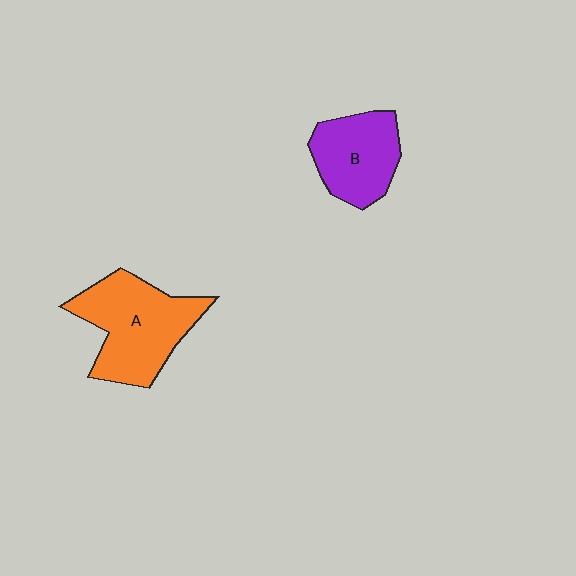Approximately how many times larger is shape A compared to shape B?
Approximately 1.4 times.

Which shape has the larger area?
Shape A (orange).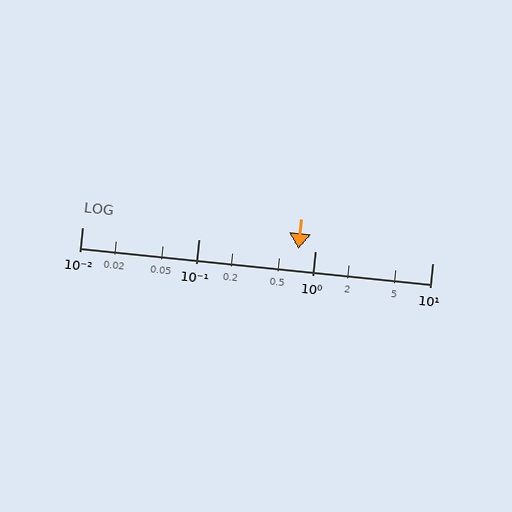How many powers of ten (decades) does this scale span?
The scale spans 3 decades, from 0.01 to 10.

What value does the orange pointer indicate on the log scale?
The pointer indicates approximately 0.71.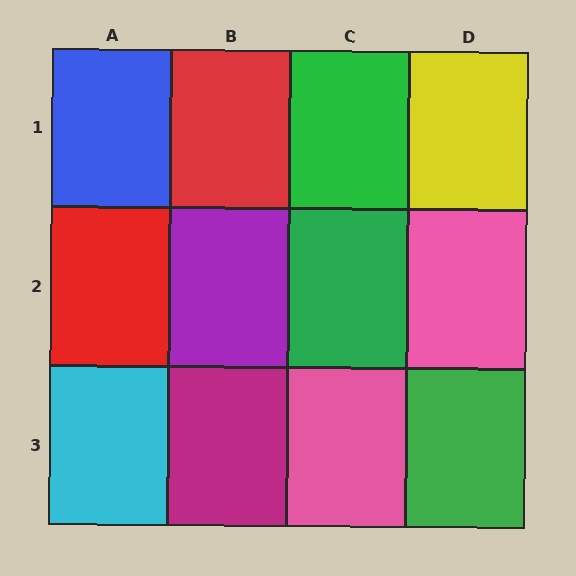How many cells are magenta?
1 cell is magenta.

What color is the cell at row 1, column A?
Blue.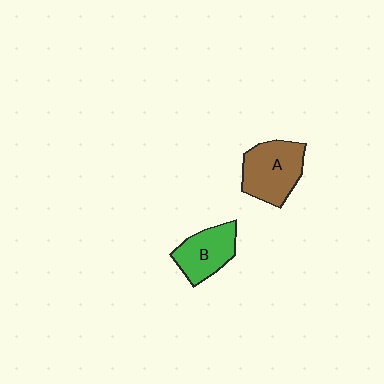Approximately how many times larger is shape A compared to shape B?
Approximately 1.3 times.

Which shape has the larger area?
Shape A (brown).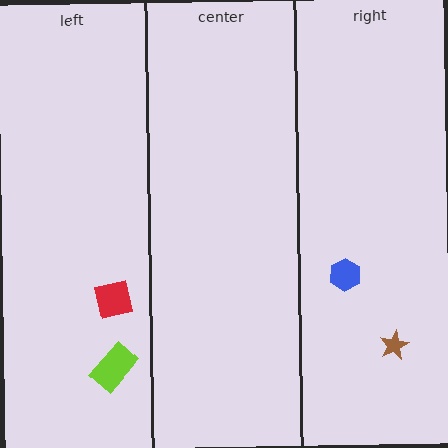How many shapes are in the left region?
2.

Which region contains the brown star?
The right region.